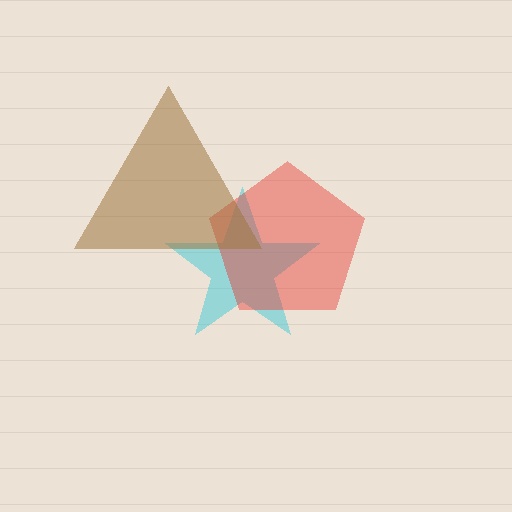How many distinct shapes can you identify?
There are 3 distinct shapes: a cyan star, a red pentagon, a brown triangle.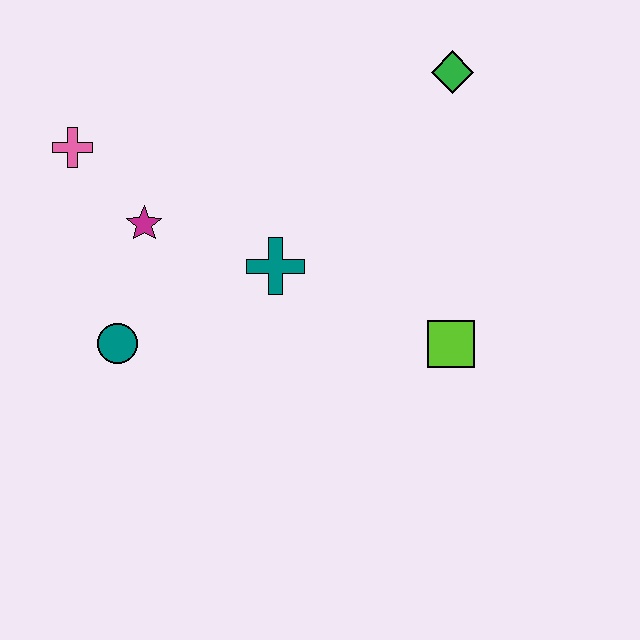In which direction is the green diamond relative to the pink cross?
The green diamond is to the right of the pink cross.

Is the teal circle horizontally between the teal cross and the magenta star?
No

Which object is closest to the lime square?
The teal cross is closest to the lime square.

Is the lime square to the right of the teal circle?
Yes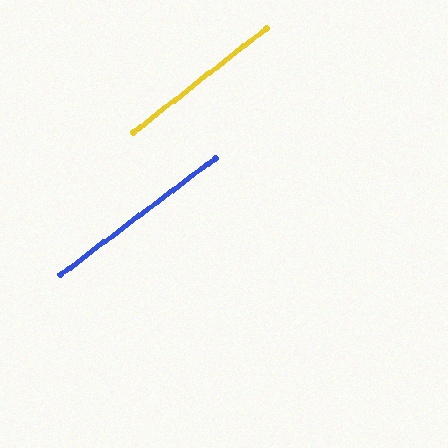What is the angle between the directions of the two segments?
Approximately 1 degree.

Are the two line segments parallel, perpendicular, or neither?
Parallel — their directions differ by only 1.1°.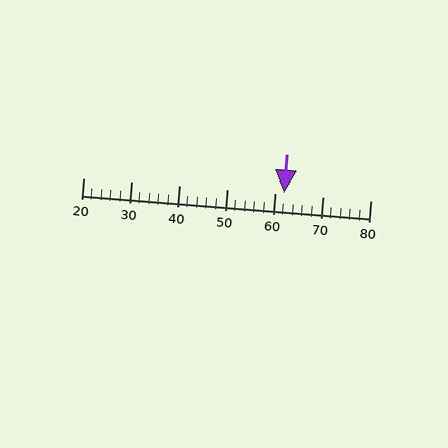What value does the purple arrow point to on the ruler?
The purple arrow points to approximately 62.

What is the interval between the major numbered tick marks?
The major tick marks are spaced 10 units apart.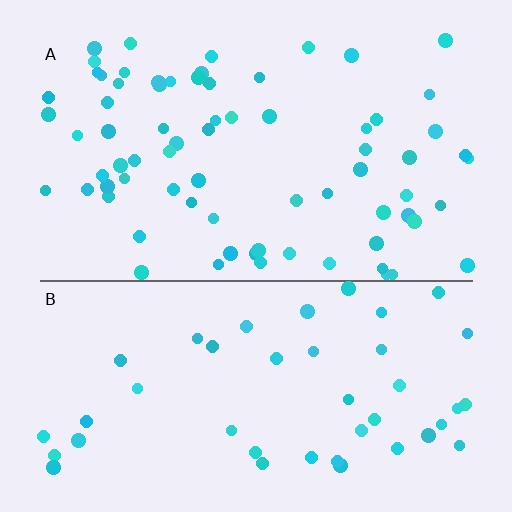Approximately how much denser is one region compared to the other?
Approximately 1.7× — region A over region B.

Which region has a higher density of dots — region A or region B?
A (the top).